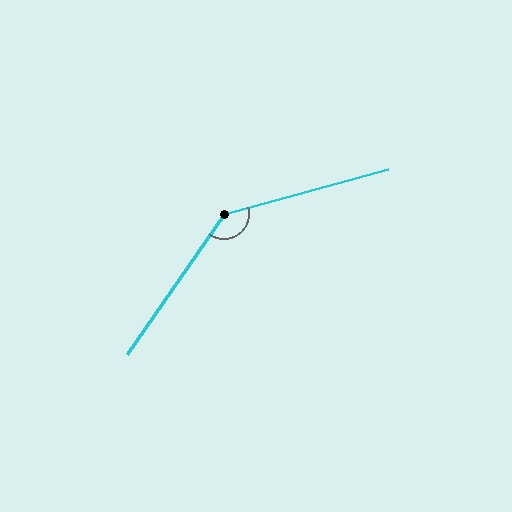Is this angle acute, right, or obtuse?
It is obtuse.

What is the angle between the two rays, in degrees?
Approximately 140 degrees.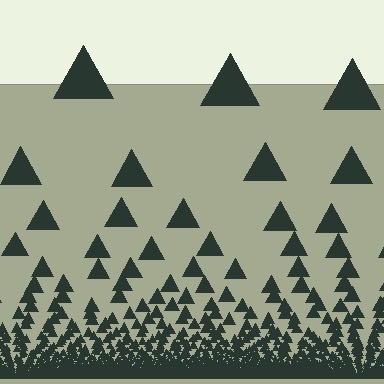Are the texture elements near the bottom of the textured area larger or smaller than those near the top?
Smaller. The gradient is inverted — elements near the bottom are smaller and denser.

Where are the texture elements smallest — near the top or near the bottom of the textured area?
Near the bottom.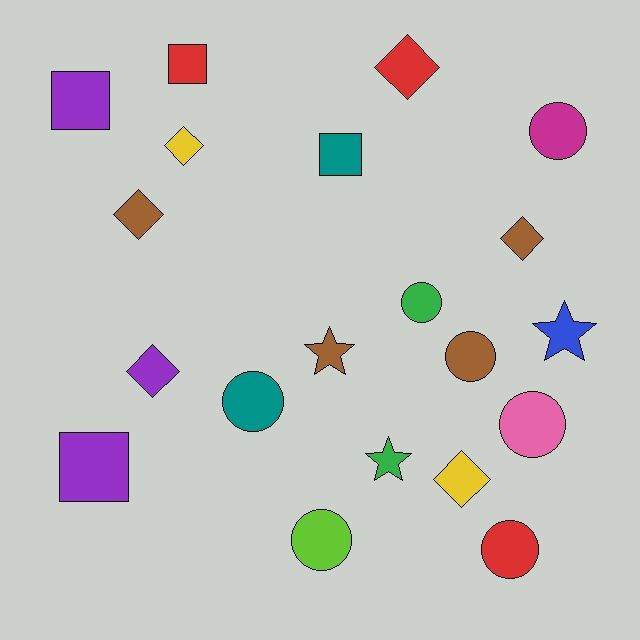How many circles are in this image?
There are 7 circles.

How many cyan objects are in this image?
There are no cyan objects.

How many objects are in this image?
There are 20 objects.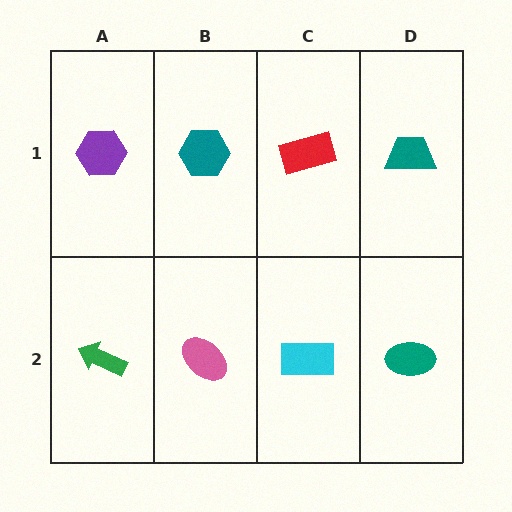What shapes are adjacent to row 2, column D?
A teal trapezoid (row 1, column D), a cyan rectangle (row 2, column C).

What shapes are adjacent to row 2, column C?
A red rectangle (row 1, column C), a pink ellipse (row 2, column B), a teal ellipse (row 2, column D).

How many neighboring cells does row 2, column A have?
2.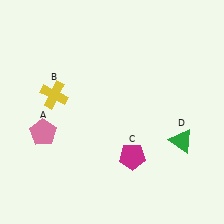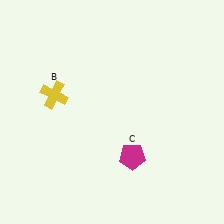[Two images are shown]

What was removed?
The green triangle (D), the pink pentagon (A) were removed in Image 2.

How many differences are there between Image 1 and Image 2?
There are 2 differences between the two images.